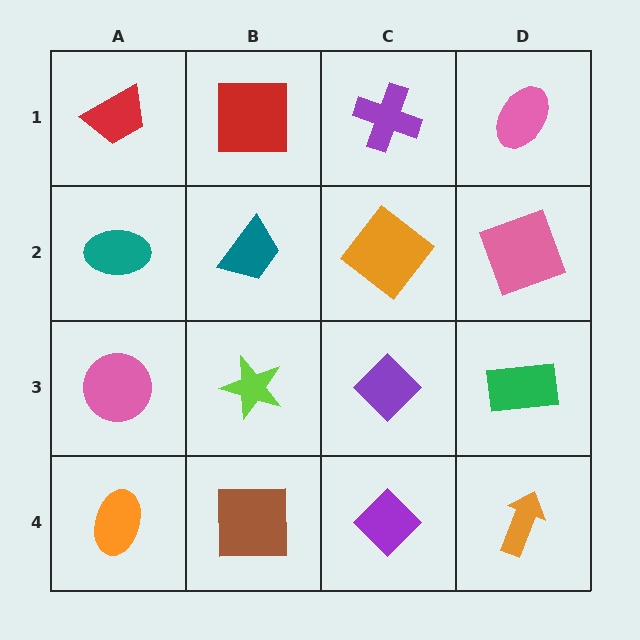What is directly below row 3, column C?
A purple diamond.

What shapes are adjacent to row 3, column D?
A pink square (row 2, column D), an orange arrow (row 4, column D), a purple diamond (row 3, column C).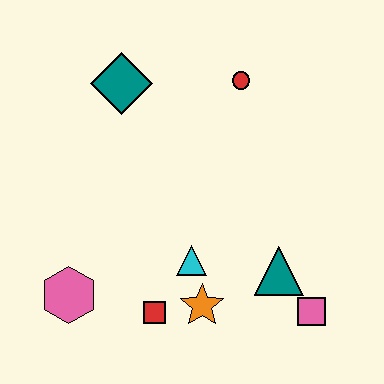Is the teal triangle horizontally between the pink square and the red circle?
Yes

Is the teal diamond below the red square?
No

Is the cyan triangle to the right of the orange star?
No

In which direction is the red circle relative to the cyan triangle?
The red circle is above the cyan triangle.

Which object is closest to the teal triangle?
The pink square is closest to the teal triangle.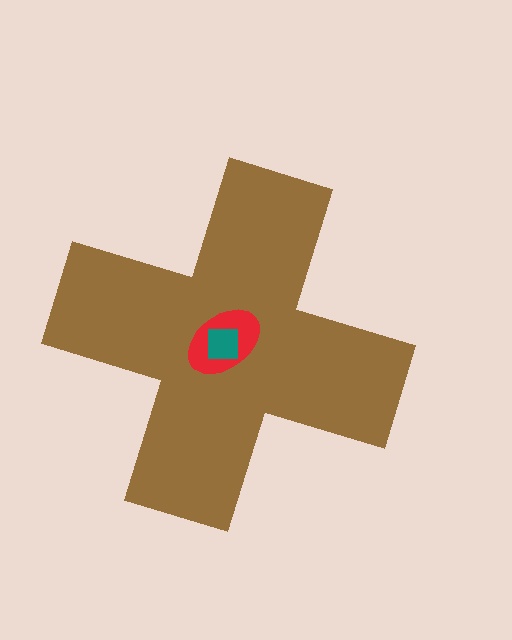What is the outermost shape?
The brown cross.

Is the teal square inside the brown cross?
Yes.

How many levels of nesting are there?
3.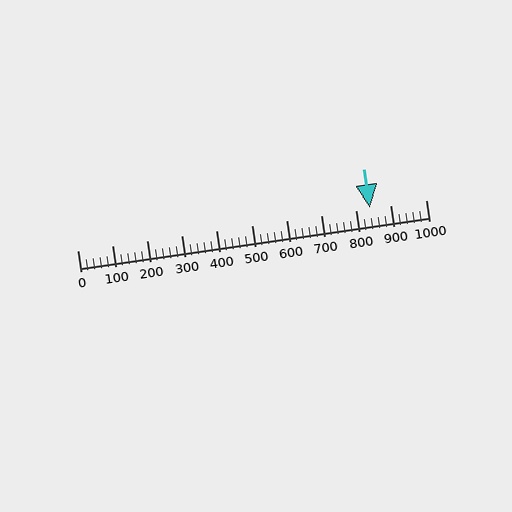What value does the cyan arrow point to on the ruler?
The cyan arrow points to approximately 840.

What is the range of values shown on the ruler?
The ruler shows values from 0 to 1000.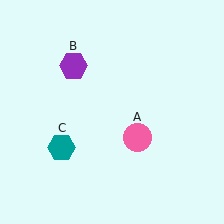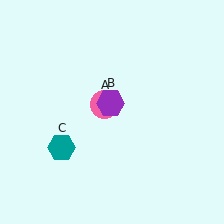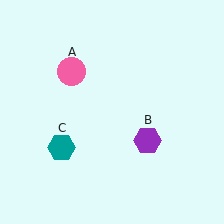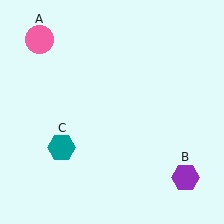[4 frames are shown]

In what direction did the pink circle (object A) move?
The pink circle (object A) moved up and to the left.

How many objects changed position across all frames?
2 objects changed position: pink circle (object A), purple hexagon (object B).